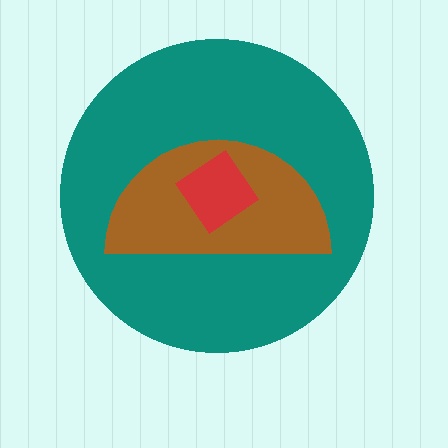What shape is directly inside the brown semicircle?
The red diamond.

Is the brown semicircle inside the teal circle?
Yes.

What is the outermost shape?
The teal circle.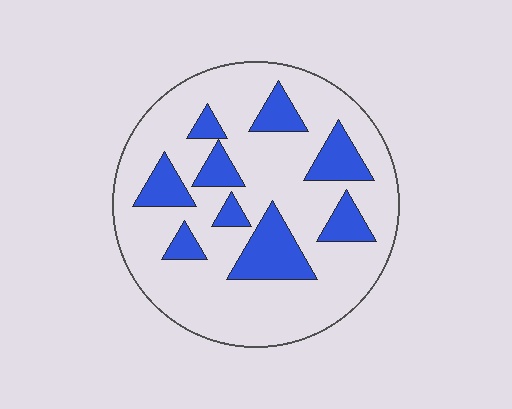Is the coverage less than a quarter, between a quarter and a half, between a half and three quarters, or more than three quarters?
Less than a quarter.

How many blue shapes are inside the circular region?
9.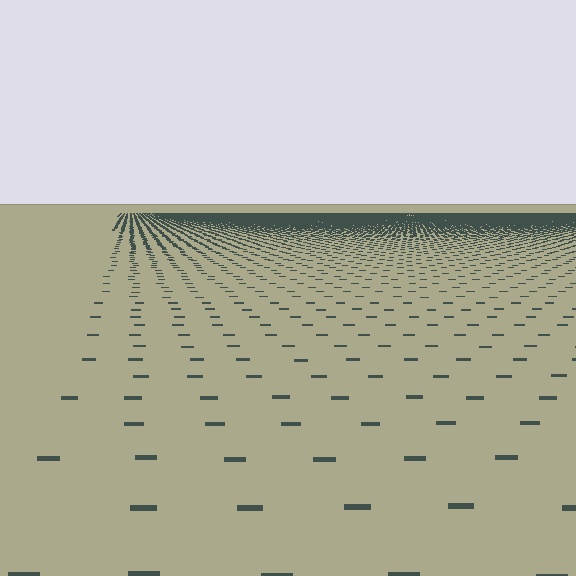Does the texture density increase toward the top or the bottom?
Density increases toward the top.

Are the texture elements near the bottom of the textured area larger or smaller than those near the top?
Larger. Near the bottom, elements are closer to the viewer and appear at a bigger on-screen size.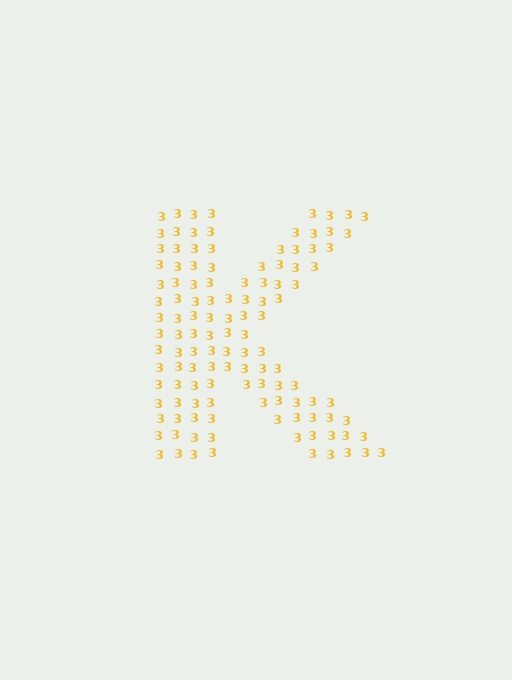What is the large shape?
The large shape is the letter K.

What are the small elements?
The small elements are digit 3's.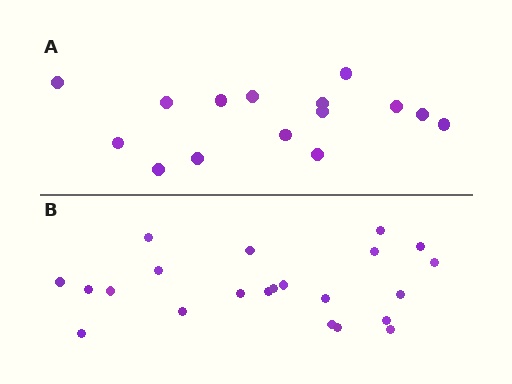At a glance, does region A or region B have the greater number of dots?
Region B (the bottom region) has more dots.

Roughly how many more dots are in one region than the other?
Region B has roughly 8 or so more dots than region A.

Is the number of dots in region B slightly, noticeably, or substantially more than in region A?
Region B has substantially more. The ratio is roughly 1.5 to 1.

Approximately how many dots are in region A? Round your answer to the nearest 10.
About 20 dots. (The exact count is 15, which rounds to 20.)